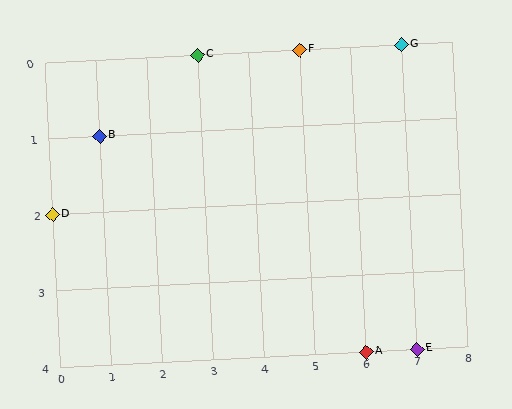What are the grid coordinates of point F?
Point F is at grid coordinates (5, 0).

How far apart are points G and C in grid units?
Points G and C are 4 columns apart.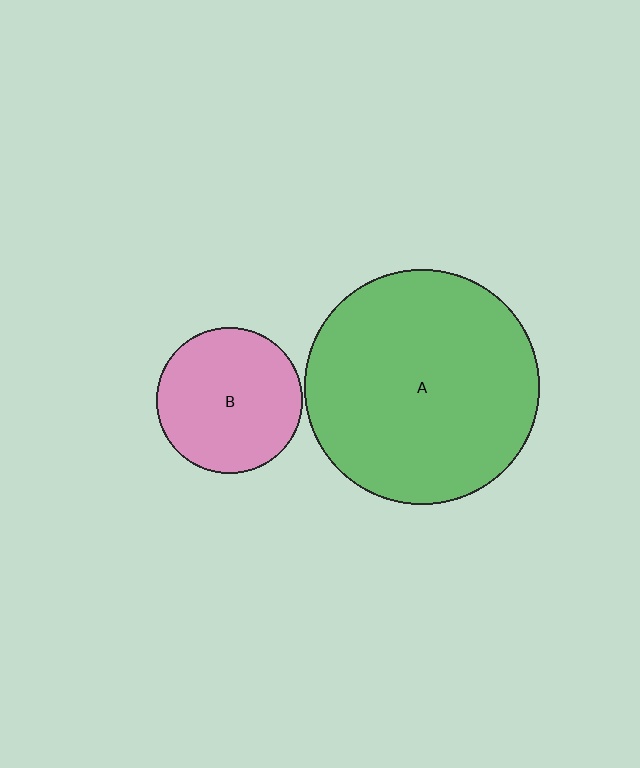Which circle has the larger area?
Circle A (green).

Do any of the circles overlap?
No, none of the circles overlap.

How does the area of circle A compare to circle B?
Approximately 2.6 times.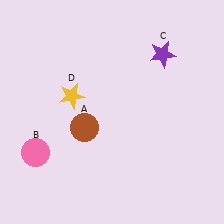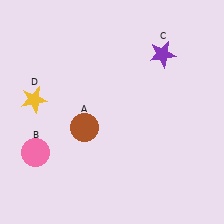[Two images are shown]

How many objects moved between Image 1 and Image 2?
1 object moved between the two images.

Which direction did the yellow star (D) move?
The yellow star (D) moved left.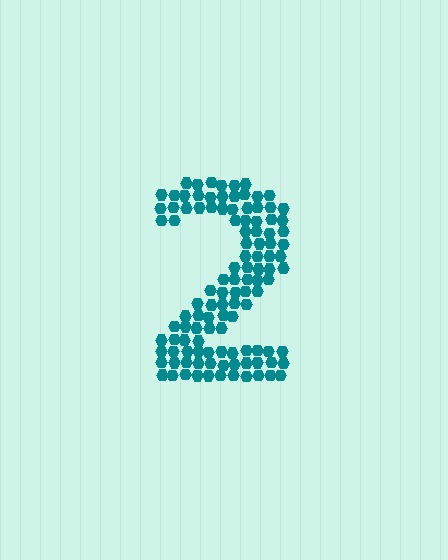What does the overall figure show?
The overall figure shows the digit 2.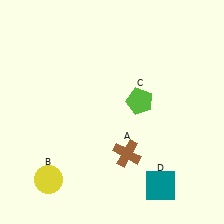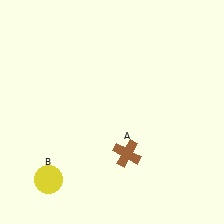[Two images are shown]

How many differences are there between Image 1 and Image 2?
There are 2 differences between the two images.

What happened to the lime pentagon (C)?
The lime pentagon (C) was removed in Image 2. It was in the top-right area of Image 1.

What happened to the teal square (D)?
The teal square (D) was removed in Image 2. It was in the bottom-right area of Image 1.